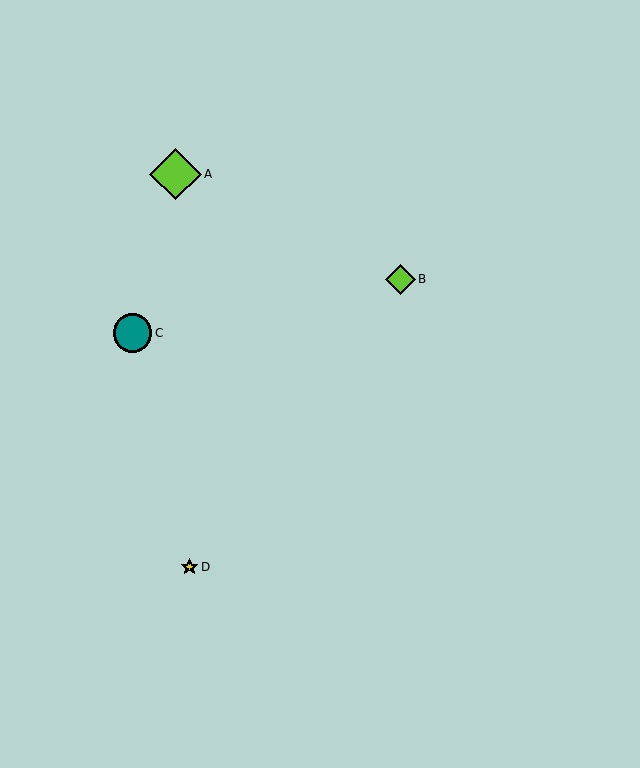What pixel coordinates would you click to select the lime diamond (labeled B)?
Click at (401, 279) to select the lime diamond B.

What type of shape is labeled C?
Shape C is a teal circle.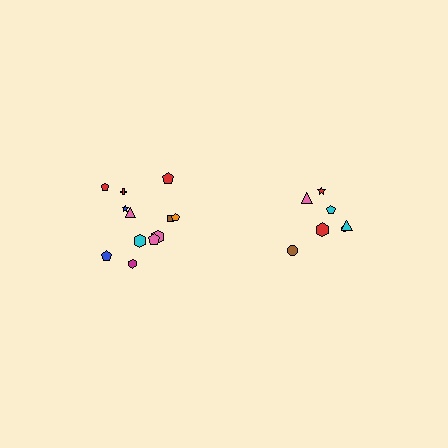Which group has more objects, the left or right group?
The left group.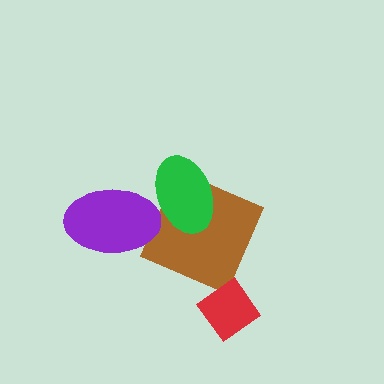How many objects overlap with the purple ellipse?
1 object overlaps with the purple ellipse.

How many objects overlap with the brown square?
1 object overlaps with the brown square.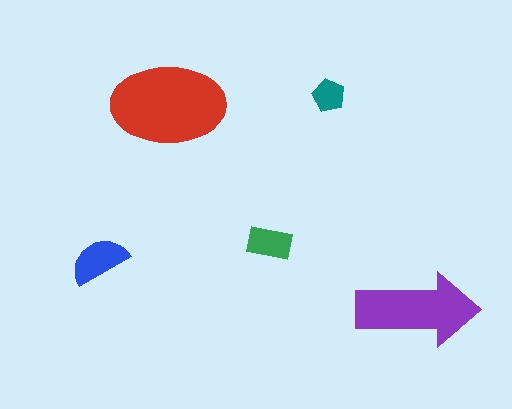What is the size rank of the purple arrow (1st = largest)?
2nd.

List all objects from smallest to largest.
The teal pentagon, the green rectangle, the blue semicircle, the purple arrow, the red ellipse.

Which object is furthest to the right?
The purple arrow is rightmost.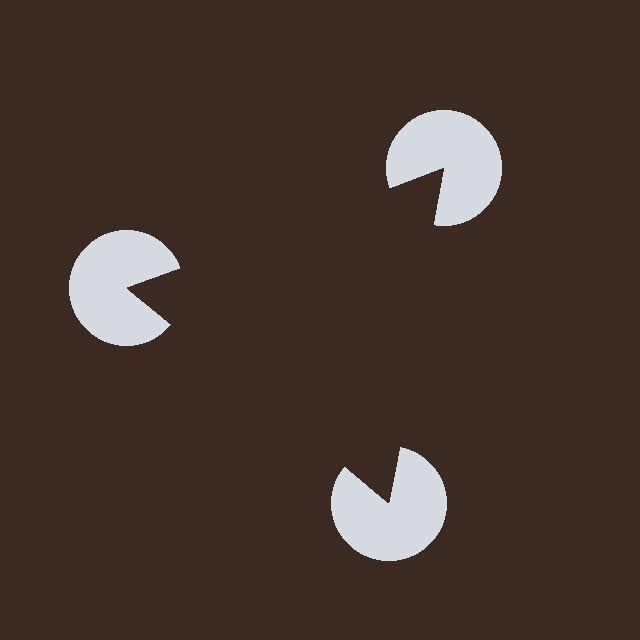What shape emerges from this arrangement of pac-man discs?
An illusory triangle — its edges are inferred from the aligned wedge cuts in the pac-man discs, not physically drawn.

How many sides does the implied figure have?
3 sides.